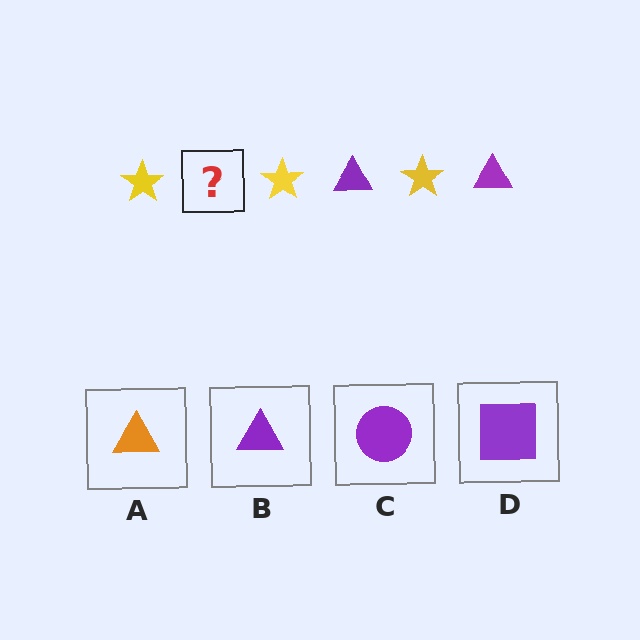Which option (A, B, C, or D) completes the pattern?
B.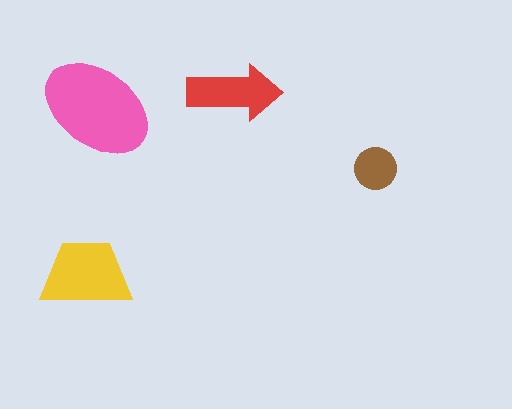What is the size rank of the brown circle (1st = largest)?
4th.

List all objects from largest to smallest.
The pink ellipse, the yellow trapezoid, the red arrow, the brown circle.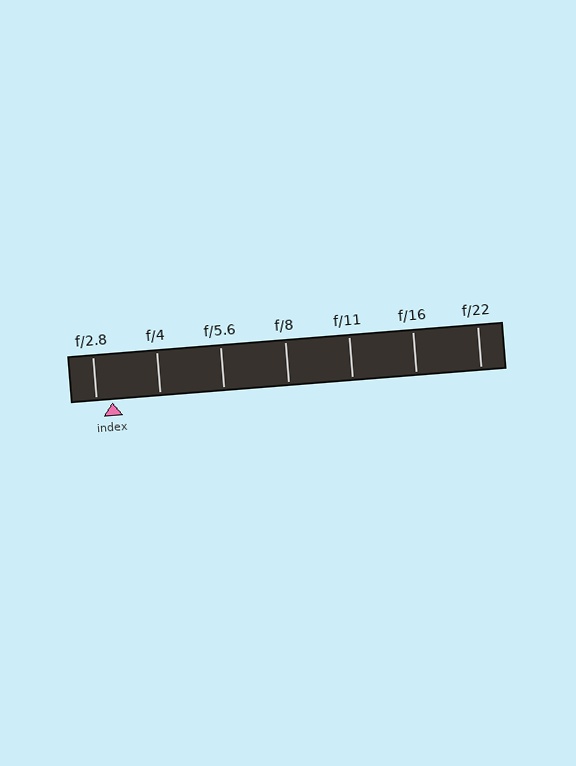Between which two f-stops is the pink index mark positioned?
The index mark is between f/2.8 and f/4.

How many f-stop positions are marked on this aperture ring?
There are 7 f-stop positions marked.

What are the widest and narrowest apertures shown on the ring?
The widest aperture shown is f/2.8 and the narrowest is f/22.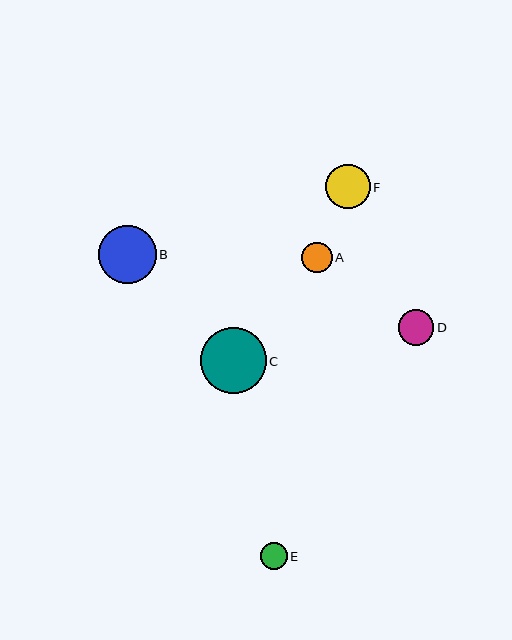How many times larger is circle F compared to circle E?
Circle F is approximately 1.7 times the size of circle E.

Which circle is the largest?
Circle C is the largest with a size of approximately 66 pixels.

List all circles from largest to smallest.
From largest to smallest: C, B, F, D, A, E.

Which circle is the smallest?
Circle E is the smallest with a size of approximately 27 pixels.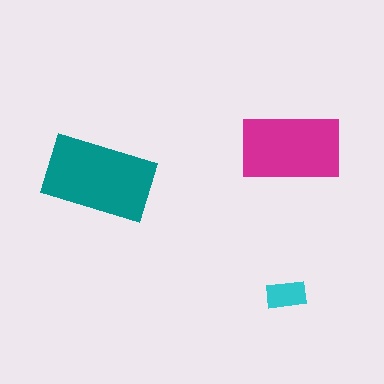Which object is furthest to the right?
The magenta rectangle is rightmost.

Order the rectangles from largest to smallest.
the teal one, the magenta one, the cyan one.